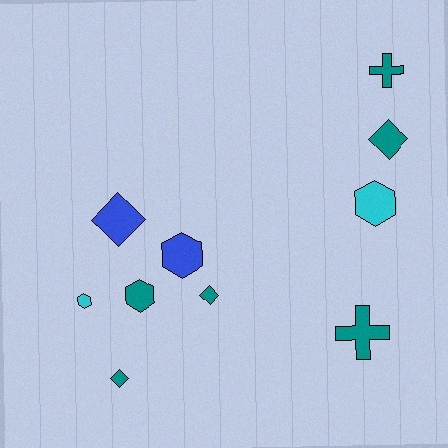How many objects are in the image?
There are 10 objects.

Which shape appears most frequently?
Diamond, with 4 objects.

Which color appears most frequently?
Teal, with 6 objects.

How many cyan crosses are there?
There are no cyan crosses.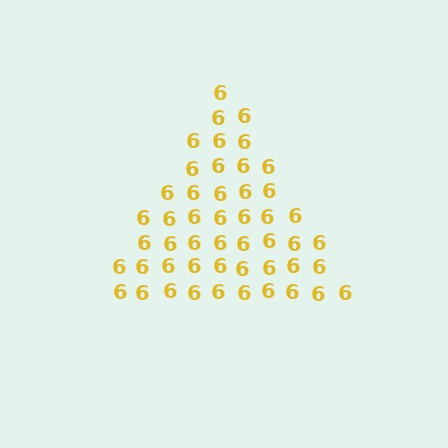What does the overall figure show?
The overall figure shows a triangle.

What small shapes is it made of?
It is made of small digit 6's.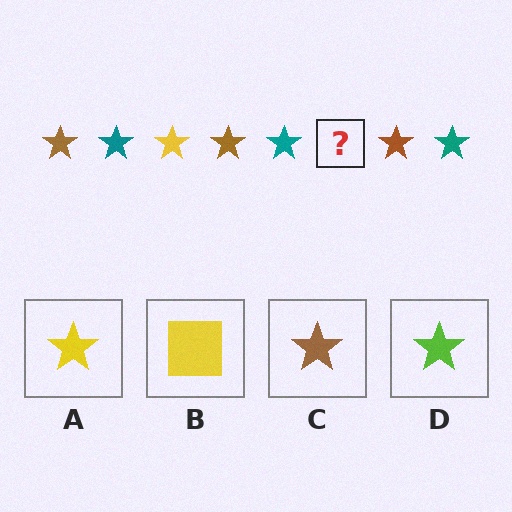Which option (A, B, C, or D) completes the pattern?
A.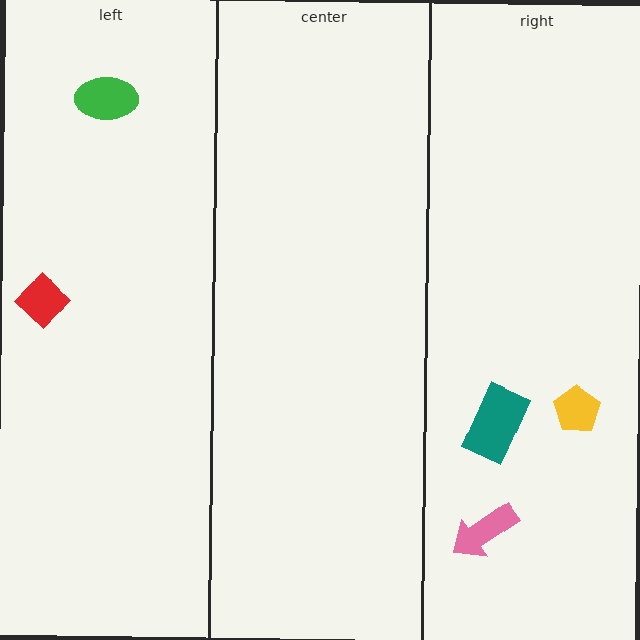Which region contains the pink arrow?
The right region.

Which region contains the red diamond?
The left region.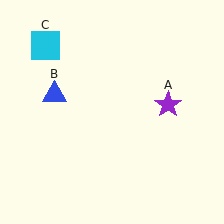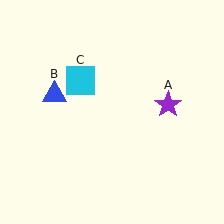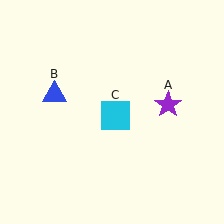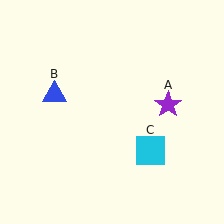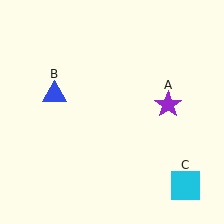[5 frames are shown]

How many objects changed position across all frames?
1 object changed position: cyan square (object C).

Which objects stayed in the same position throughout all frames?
Purple star (object A) and blue triangle (object B) remained stationary.